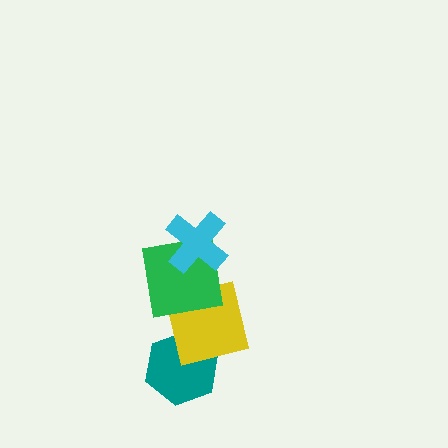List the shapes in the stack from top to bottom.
From top to bottom: the cyan cross, the green square, the yellow square, the teal hexagon.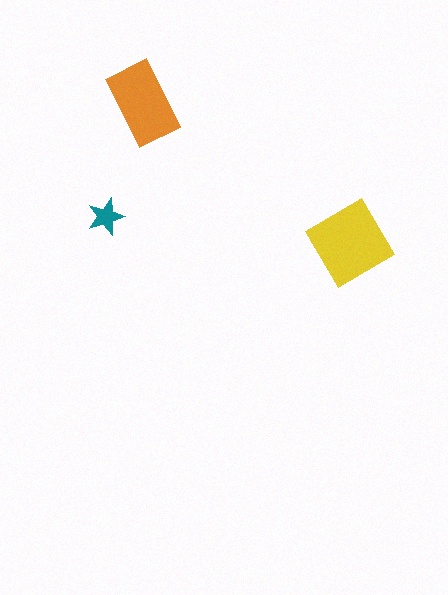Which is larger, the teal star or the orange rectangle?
The orange rectangle.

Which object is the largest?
The yellow diamond.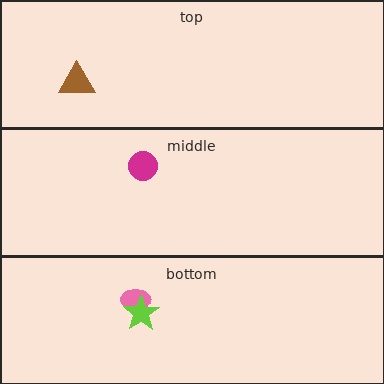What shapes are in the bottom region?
The pink ellipse, the lime star.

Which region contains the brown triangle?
The top region.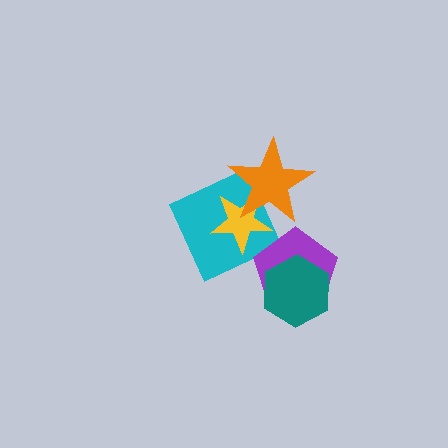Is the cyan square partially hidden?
Yes, it is partially covered by another shape.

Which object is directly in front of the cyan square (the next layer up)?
The yellow star is directly in front of the cyan square.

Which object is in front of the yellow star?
The orange star is in front of the yellow star.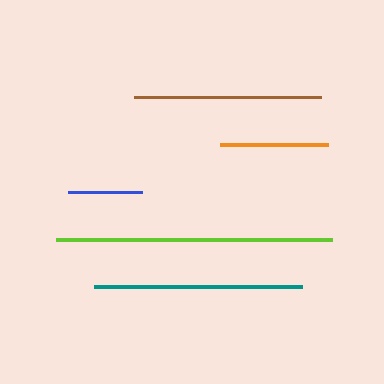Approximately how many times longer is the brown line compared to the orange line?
The brown line is approximately 1.7 times the length of the orange line.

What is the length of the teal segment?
The teal segment is approximately 208 pixels long.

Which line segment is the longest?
The lime line is the longest at approximately 276 pixels.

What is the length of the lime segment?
The lime segment is approximately 276 pixels long.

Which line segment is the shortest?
The blue line is the shortest at approximately 75 pixels.